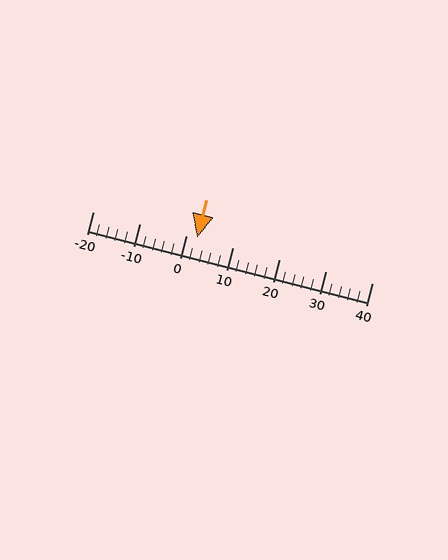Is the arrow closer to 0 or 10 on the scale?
The arrow is closer to 0.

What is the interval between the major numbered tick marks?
The major tick marks are spaced 10 units apart.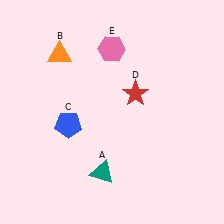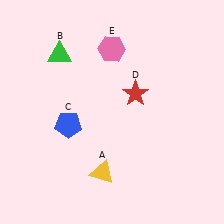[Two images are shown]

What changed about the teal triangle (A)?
In Image 1, A is teal. In Image 2, it changed to yellow.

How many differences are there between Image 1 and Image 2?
There are 2 differences between the two images.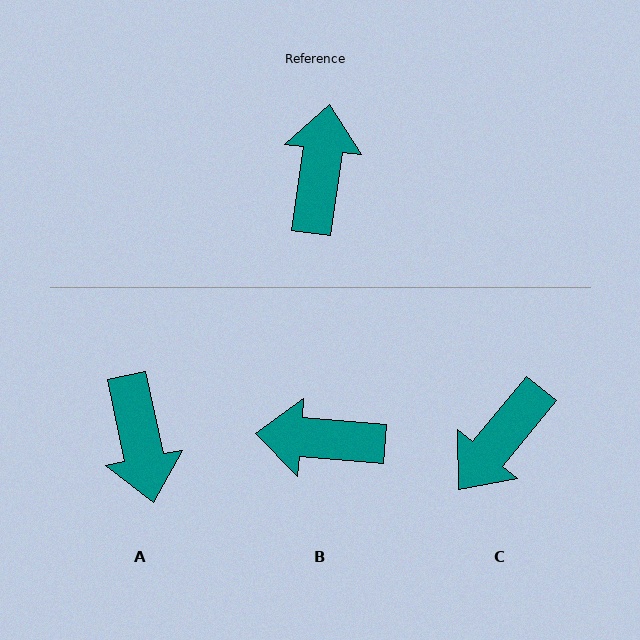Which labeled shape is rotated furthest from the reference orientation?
A, about 160 degrees away.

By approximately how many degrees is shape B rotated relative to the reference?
Approximately 94 degrees counter-clockwise.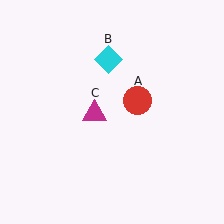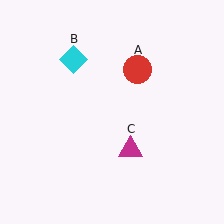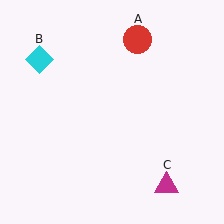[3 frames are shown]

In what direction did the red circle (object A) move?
The red circle (object A) moved up.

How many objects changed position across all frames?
3 objects changed position: red circle (object A), cyan diamond (object B), magenta triangle (object C).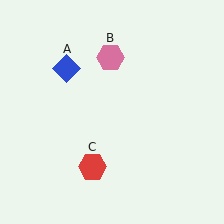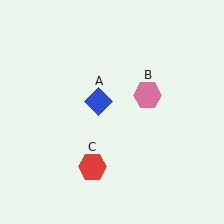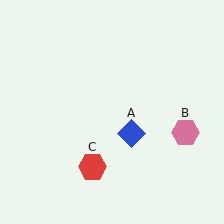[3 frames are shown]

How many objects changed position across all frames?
2 objects changed position: blue diamond (object A), pink hexagon (object B).